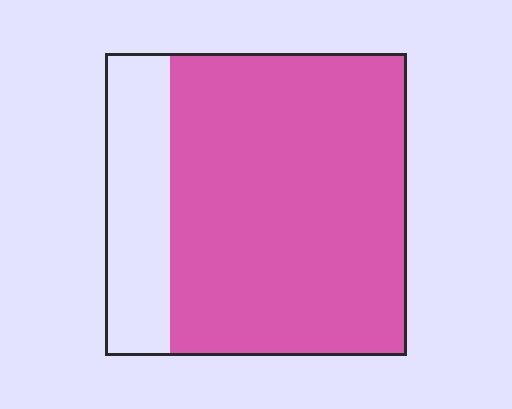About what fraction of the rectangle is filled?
About four fifths (4/5).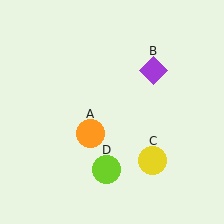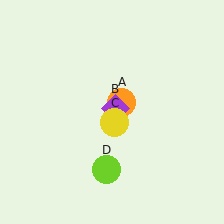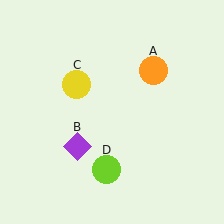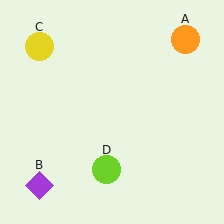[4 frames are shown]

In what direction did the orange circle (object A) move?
The orange circle (object A) moved up and to the right.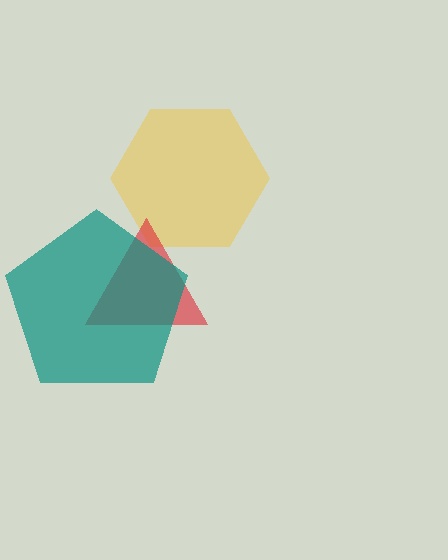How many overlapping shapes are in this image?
There are 3 overlapping shapes in the image.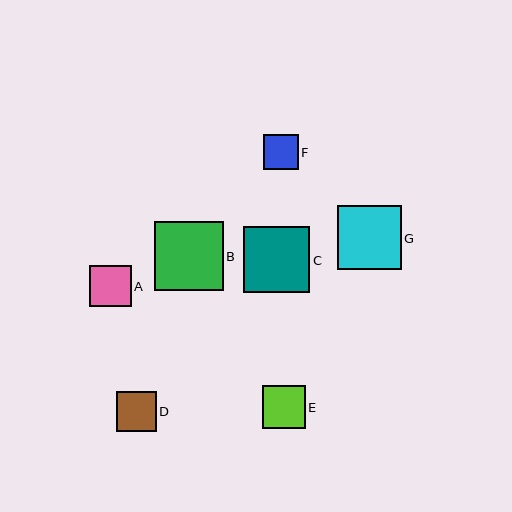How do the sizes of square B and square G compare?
Square B and square G are approximately the same size.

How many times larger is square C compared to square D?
Square C is approximately 1.7 times the size of square D.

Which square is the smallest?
Square F is the smallest with a size of approximately 34 pixels.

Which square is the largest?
Square B is the largest with a size of approximately 68 pixels.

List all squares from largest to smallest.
From largest to smallest: B, C, G, E, A, D, F.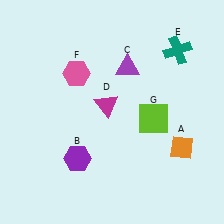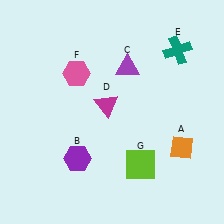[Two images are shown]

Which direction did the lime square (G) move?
The lime square (G) moved down.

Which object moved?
The lime square (G) moved down.